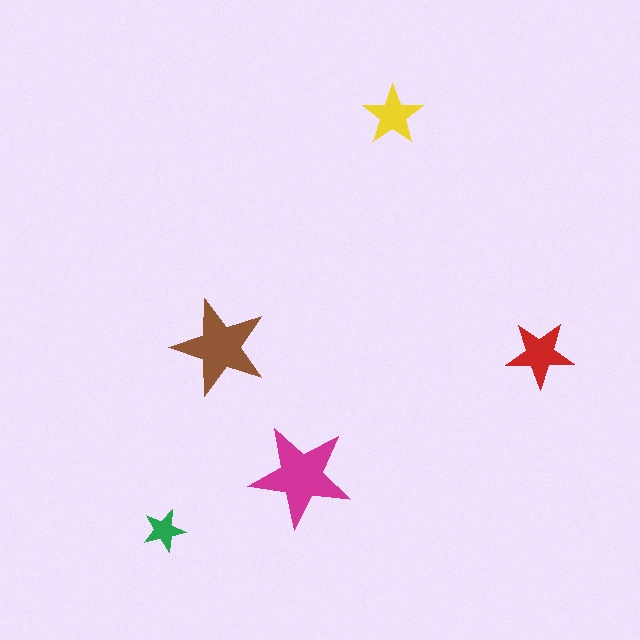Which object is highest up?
The yellow star is topmost.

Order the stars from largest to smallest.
the magenta one, the brown one, the red one, the yellow one, the green one.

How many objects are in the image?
There are 5 objects in the image.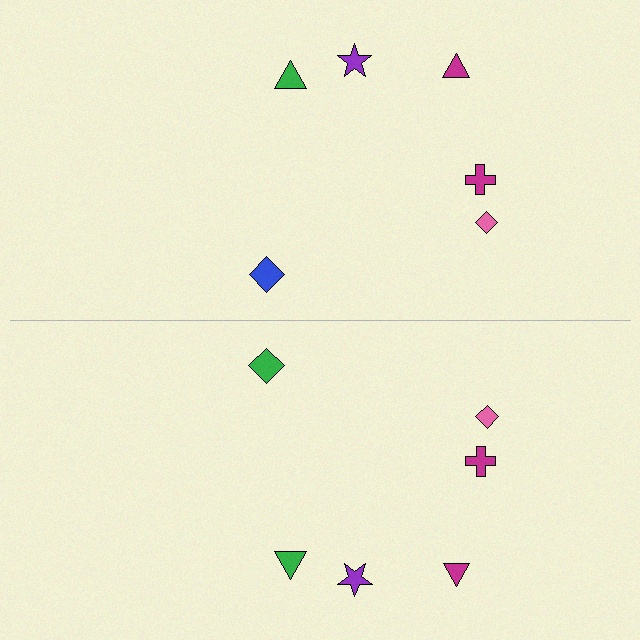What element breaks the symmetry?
The green diamond on the bottom side breaks the symmetry — its mirror counterpart is blue.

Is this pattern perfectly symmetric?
No, the pattern is not perfectly symmetric. The green diamond on the bottom side breaks the symmetry — its mirror counterpart is blue.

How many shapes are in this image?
There are 12 shapes in this image.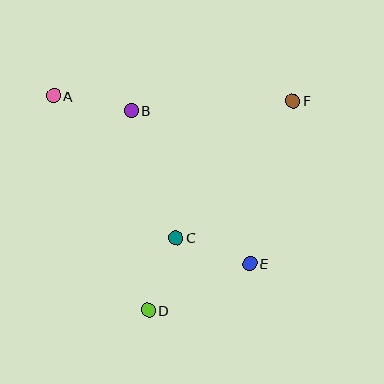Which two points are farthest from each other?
Points A and E are farthest from each other.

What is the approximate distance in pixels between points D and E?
The distance between D and E is approximately 112 pixels.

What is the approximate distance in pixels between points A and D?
The distance between A and D is approximately 235 pixels.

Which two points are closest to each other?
Points C and D are closest to each other.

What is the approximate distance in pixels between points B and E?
The distance between B and E is approximately 193 pixels.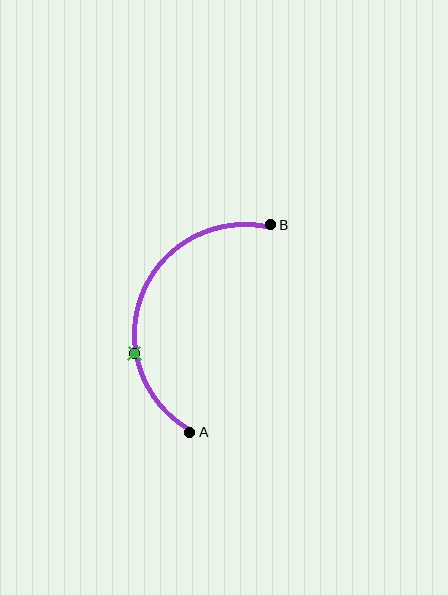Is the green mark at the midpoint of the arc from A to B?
No. The green mark lies on the arc but is closer to endpoint A. The arc midpoint would be at the point on the curve equidistant along the arc from both A and B.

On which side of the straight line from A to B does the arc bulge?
The arc bulges to the left of the straight line connecting A and B.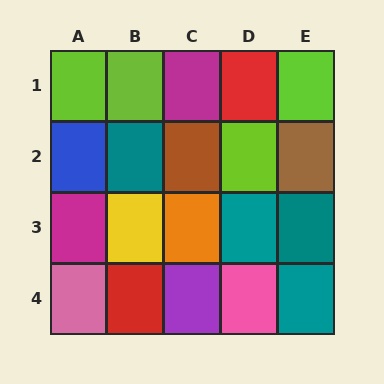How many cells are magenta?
2 cells are magenta.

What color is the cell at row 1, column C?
Magenta.